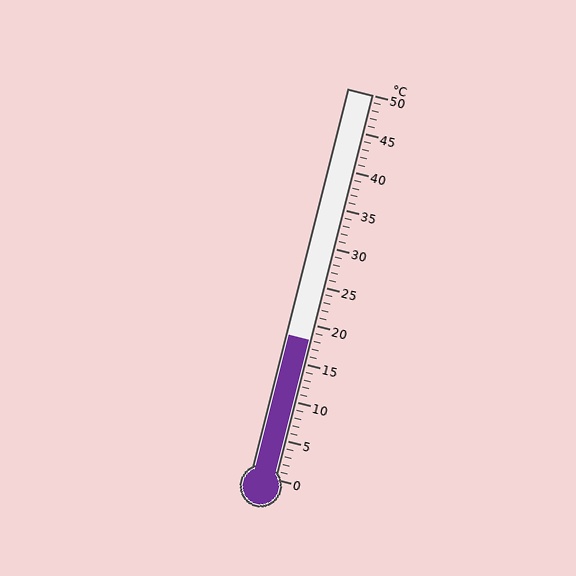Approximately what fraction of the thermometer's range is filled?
The thermometer is filled to approximately 35% of its range.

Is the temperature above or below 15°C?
The temperature is above 15°C.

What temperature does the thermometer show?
The thermometer shows approximately 18°C.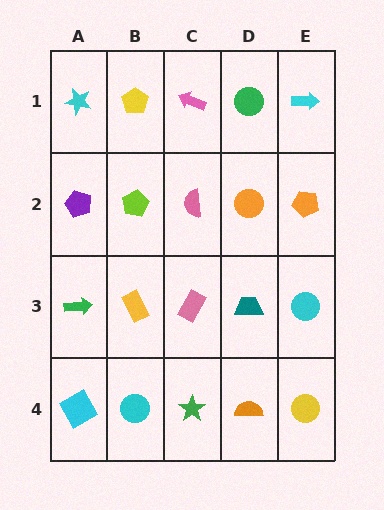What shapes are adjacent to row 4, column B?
A yellow rectangle (row 3, column B), a cyan square (row 4, column A), a green star (row 4, column C).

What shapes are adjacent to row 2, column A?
A cyan star (row 1, column A), a green arrow (row 3, column A), a lime pentagon (row 2, column B).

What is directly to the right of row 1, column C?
A green circle.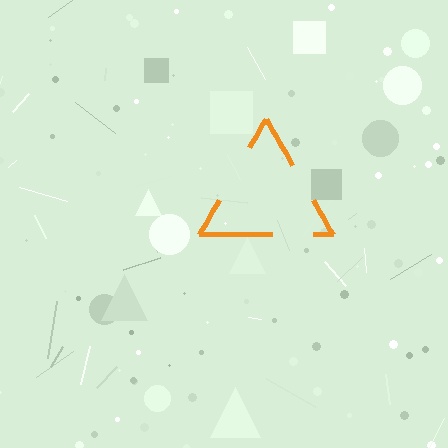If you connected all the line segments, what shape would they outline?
They would outline a triangle.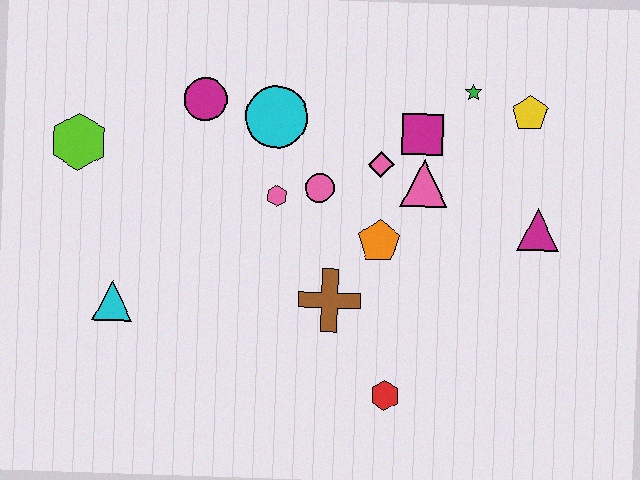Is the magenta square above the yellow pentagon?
No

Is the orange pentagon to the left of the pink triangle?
Yes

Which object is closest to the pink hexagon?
The pink circle is closest to the pink hexagon.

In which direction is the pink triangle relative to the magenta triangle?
The pink triangle is to the left of the magenta triangle.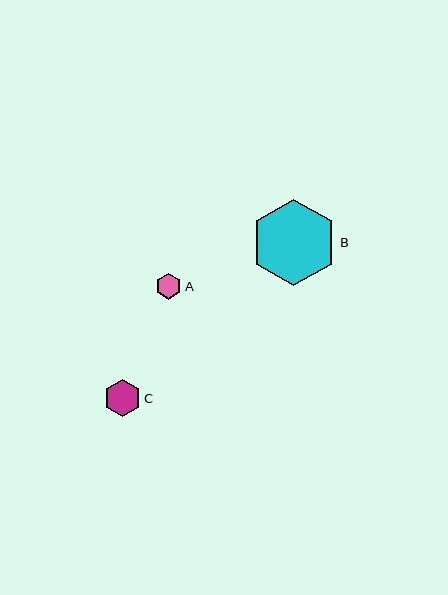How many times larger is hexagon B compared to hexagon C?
Hexagon B is approximately 2.4 times the size of hexagon C.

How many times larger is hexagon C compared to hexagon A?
Hexagon C is approximately 1.4 times the size of hexagon A.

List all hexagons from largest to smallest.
From largest to smallest: B, C, A.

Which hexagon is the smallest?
Hexagon A is the smallest with a size of approximately 26 pixels.